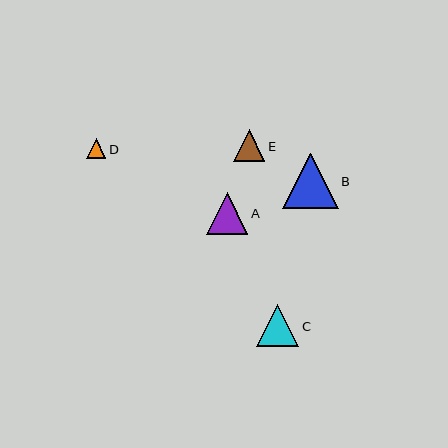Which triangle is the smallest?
Triangle D is the smallest with a size of approximately 20 pixels.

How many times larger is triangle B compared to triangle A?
Triangle B is approximately 1.3 times the size of triangle A.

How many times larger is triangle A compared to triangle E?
Triangle A is approximately 1.3 times the size of triangle E.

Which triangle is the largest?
Triangle B is the largest with a size of approximately 55 pixels.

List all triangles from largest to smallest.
From largest to smallest: B, A, C, E, D.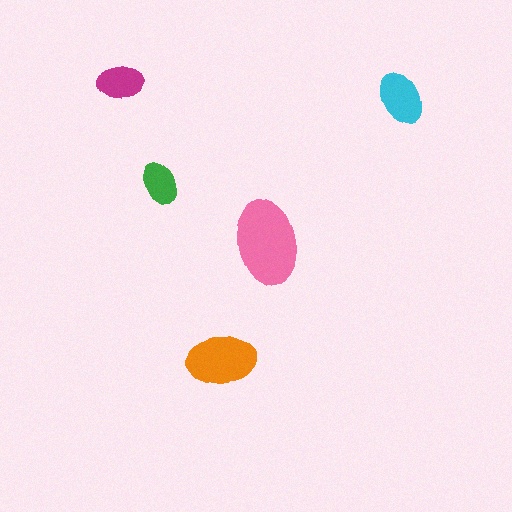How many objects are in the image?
There are 5 objects in the image.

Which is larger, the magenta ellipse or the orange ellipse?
The orange one.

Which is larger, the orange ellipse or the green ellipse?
The orange one.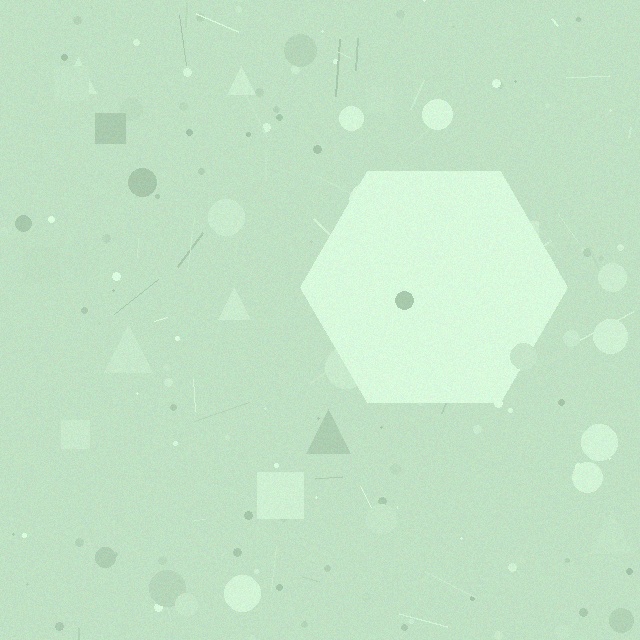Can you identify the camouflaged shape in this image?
The camouflaged shape is a hexagon.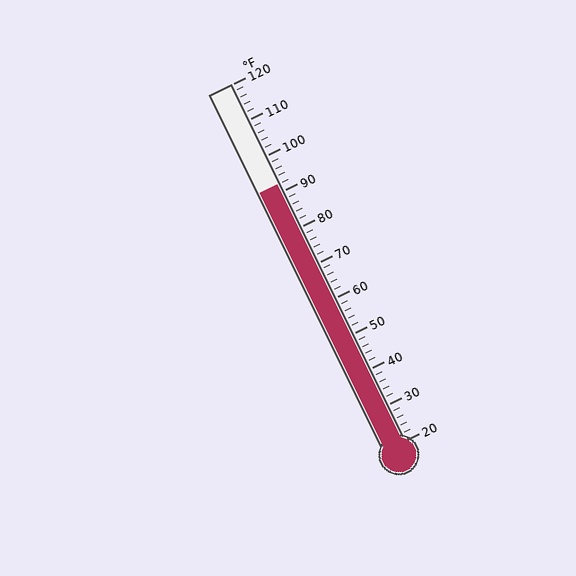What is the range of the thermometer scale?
The thermometer scale ranges from 20°F to 120°F.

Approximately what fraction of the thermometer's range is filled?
The thermometer is filled to approximately 70% of its range.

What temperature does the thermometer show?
The thermometer shows approximately 92°F.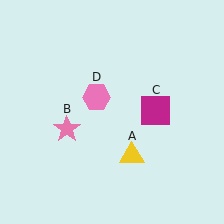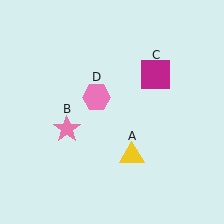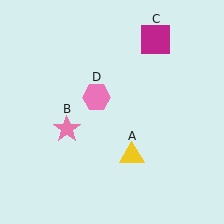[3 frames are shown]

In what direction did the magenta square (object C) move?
The magenta square (object C) moved up.